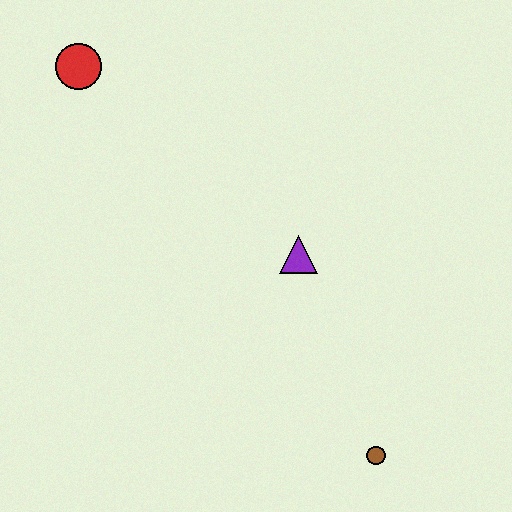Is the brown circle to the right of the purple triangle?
Yes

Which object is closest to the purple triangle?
The brown circle is closest to the purple triangle.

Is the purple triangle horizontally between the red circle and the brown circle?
Yes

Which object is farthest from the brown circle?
The red circle is farthest from the brown circle.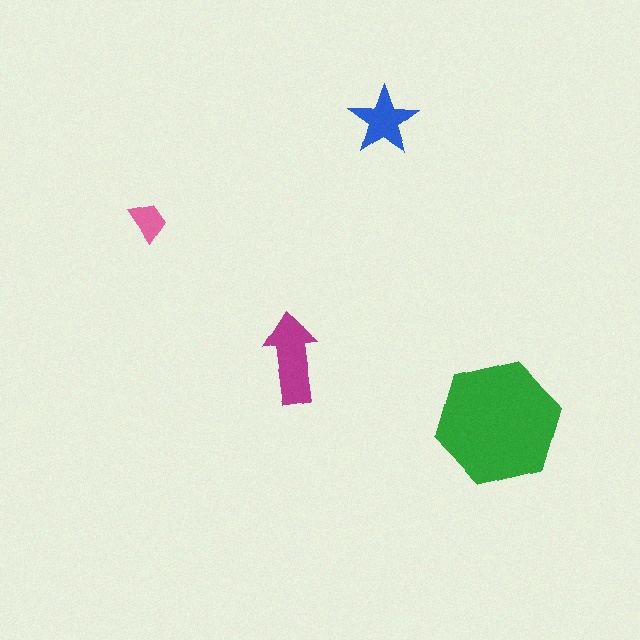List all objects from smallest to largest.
The pink trapezoid, the blue star, the magenta arrow, the green hexagon.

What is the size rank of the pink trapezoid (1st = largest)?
4th.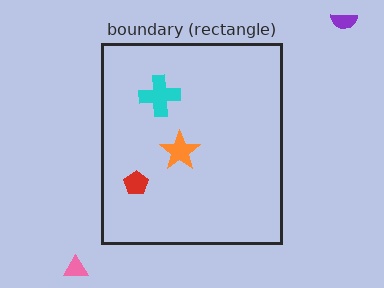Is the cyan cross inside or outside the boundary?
Inside.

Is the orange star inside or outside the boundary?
Inside.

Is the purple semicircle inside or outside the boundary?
Outside.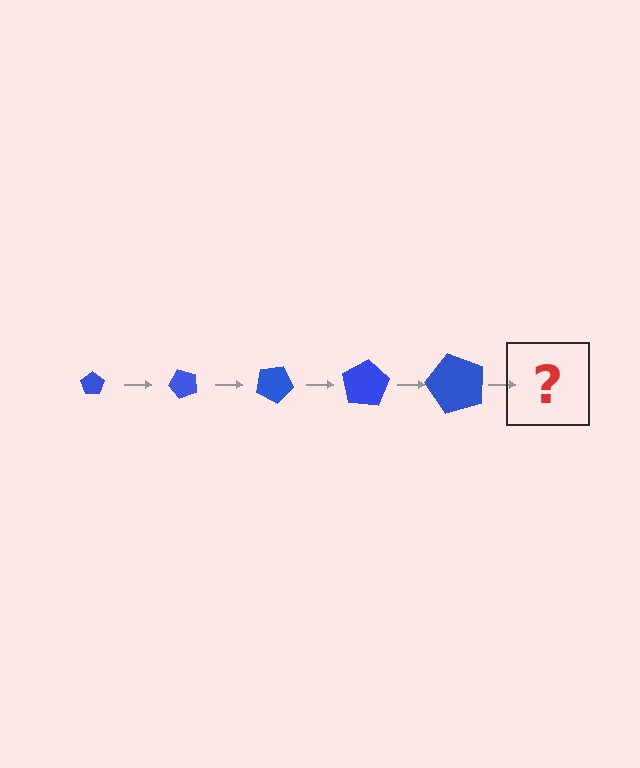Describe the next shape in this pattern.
It should be a pentagon, larger than the previous one and rotated 250 degrees from the start.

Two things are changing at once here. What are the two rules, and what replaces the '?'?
The two rules are that the pentagon grows larger each step and it rotates 50 degrees each step. The '?' should be a pentagon, larger than the previous one and rotated 250 degrees from the start.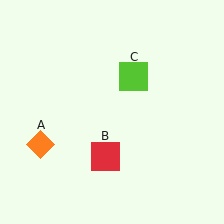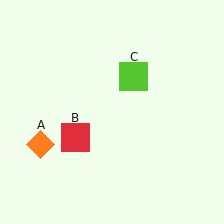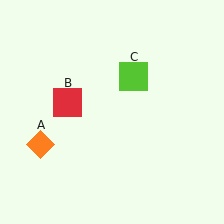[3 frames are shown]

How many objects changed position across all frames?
1 object changed position: red square (object B).